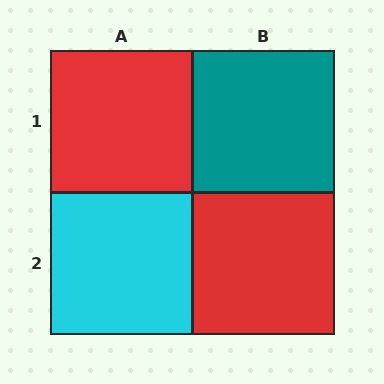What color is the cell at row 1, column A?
Red.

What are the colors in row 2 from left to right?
Cyan, red.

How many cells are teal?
1 cell is teal.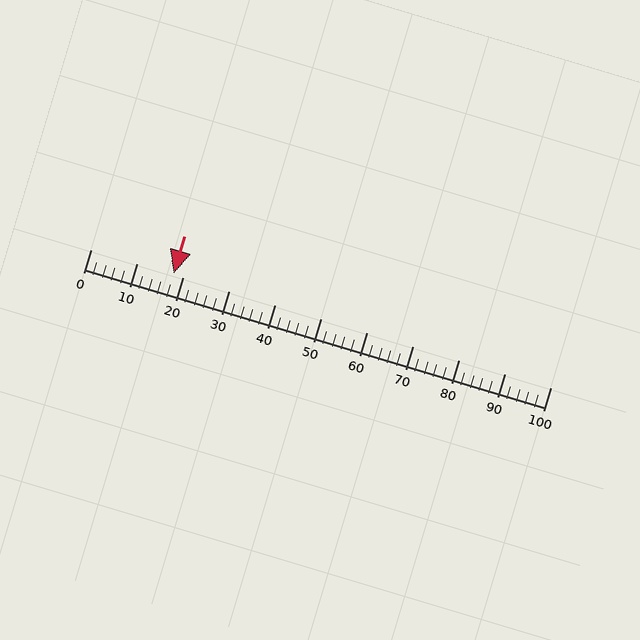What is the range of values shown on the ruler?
The ruler shows values from 0 to 100.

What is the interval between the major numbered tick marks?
The major tick marks are spaced 10 units apart.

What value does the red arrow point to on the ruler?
The red arrow points to approximately 18.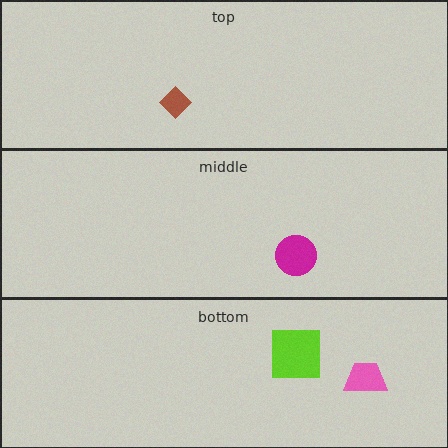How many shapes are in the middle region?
1.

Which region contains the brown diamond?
The top region.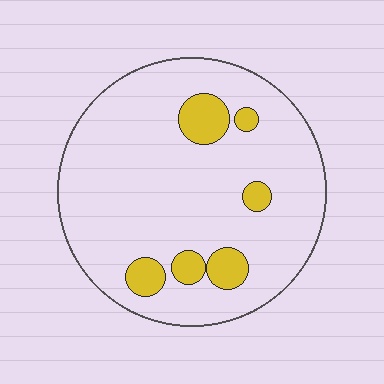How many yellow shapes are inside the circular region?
6.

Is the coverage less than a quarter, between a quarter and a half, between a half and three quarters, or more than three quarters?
Less than a quarter.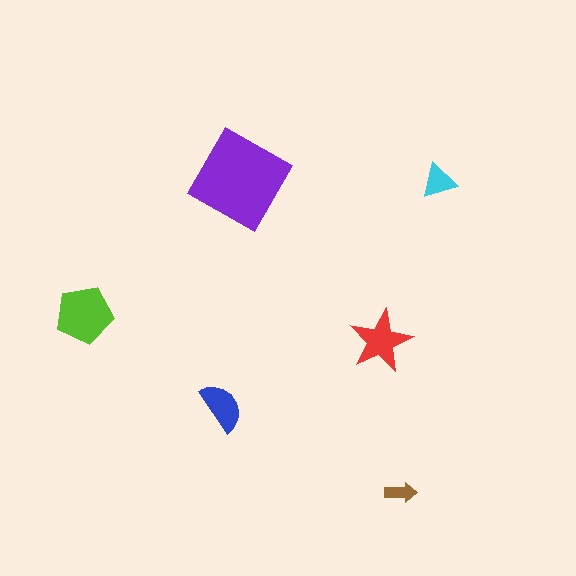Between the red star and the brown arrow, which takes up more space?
The red star.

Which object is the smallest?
The brown arrow.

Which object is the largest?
The purple diamond.